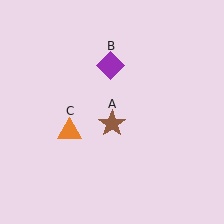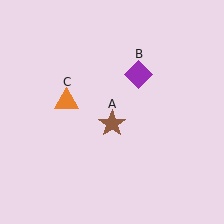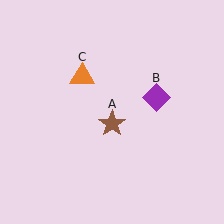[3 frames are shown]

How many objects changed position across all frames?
2 objects changed position: purple diamond (object B), orange triangle (object C).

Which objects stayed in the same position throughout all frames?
Brown star (object A) remained stationary.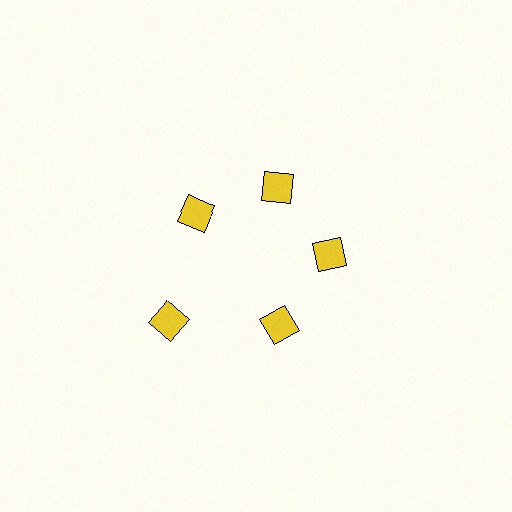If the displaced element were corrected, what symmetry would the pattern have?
It would have 5-fold rotational symmetry — the pattern would map onto itself every 72 degrees.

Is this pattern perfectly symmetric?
No. The 5 yellow diamonds are arranged in a ring, but one element near the 8 o'clock position is pushed outward from the center, breaking the 5-fold rotational symmetry.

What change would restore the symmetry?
The symmetry would be restored by moving it inward, back onto the ring so that all 5 diamonds sit at equal angles and equal distance from the center.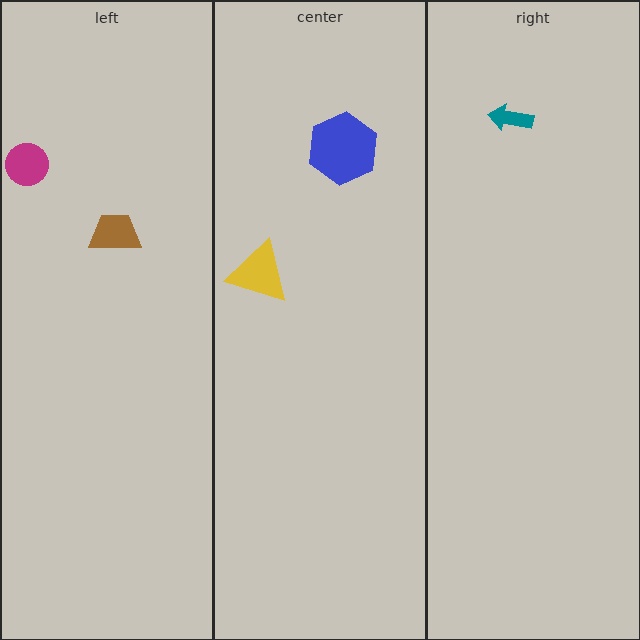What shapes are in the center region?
The blue hexagon, the yellow triangle.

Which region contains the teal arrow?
The right region.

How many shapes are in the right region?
1.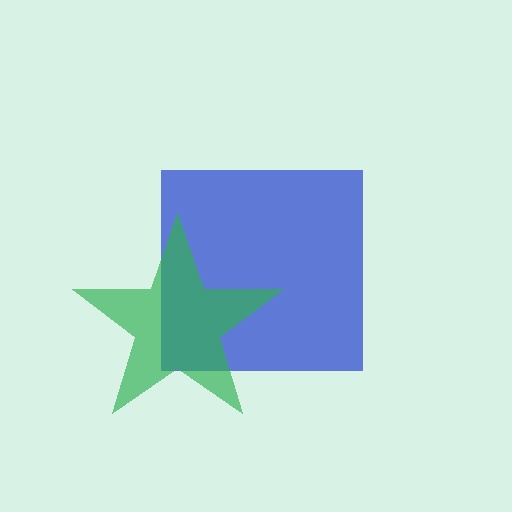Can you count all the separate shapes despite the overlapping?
Yes, there are 2 separate shapes.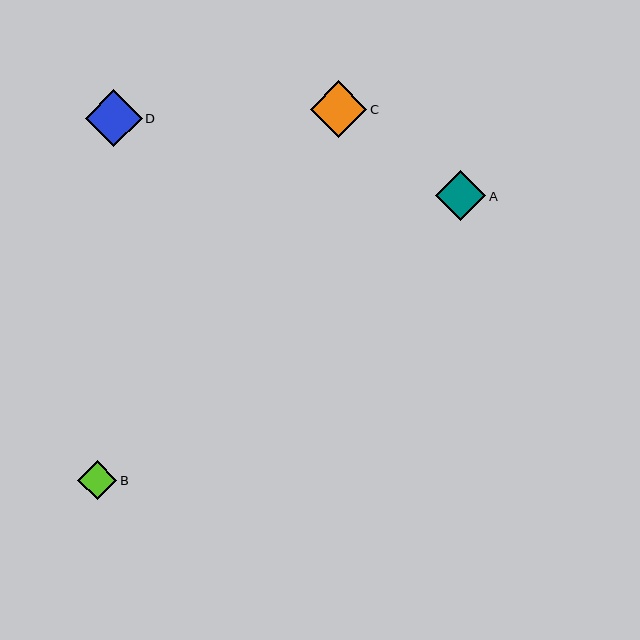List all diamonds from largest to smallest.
From largest to smallest: D, C, A, B.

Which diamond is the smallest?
Diamond B is the smallest with a size of approximately 39 pixels.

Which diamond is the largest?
Diamond D is the largest with a size of approximately 57 pixels.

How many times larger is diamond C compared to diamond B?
Diamond C is approximately 1.4 times the size of diamond B.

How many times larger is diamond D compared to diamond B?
Diamond D is approximately 1.5 times the size of diamond B.